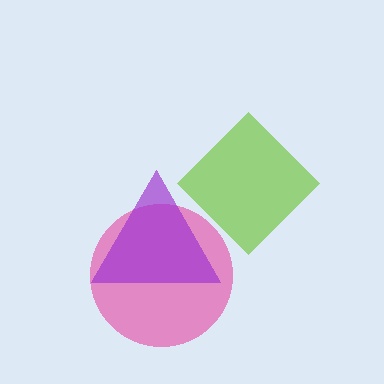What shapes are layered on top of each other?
The layered shapes are: a pink circle, a lime diamond, a purple triangle.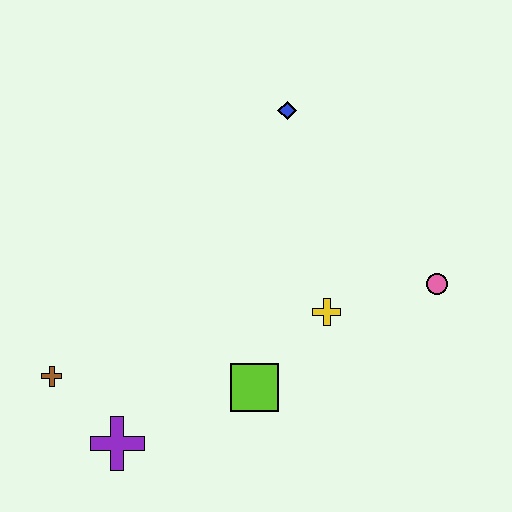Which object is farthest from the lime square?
The blue diamond is farthest from the lime square.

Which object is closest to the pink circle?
The yellow cross is closest to the pink circle.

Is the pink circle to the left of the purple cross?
No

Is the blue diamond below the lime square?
No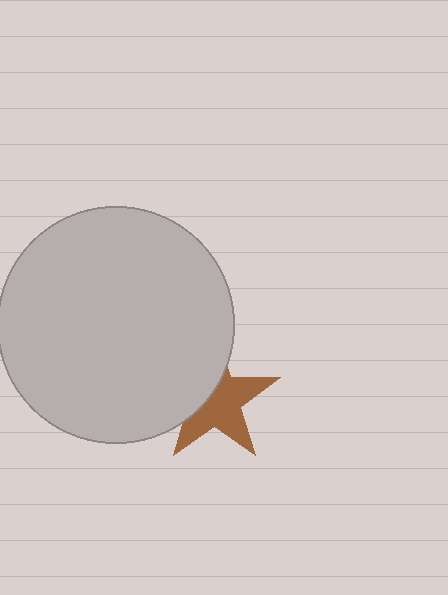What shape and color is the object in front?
The object in front is a light gray circle.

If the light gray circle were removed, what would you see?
You would see the complete brown star.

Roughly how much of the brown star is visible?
About half of it is visible (roughly 60%).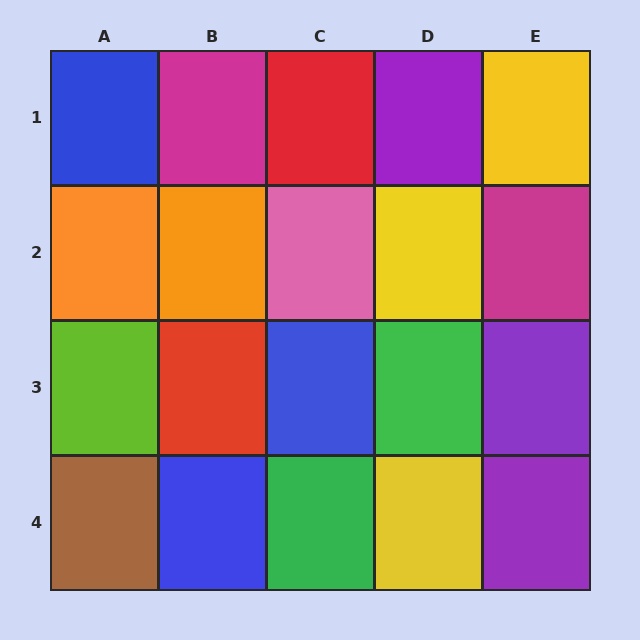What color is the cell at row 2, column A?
Orange.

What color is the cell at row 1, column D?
Purple.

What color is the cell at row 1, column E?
Yellow.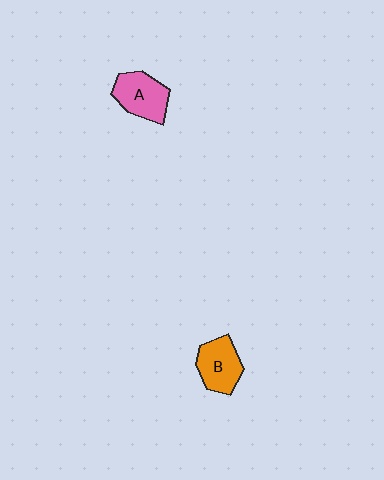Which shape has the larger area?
Shape A (pink).